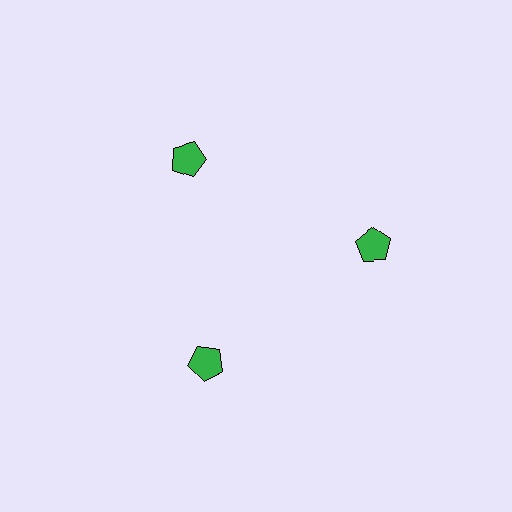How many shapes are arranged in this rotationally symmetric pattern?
There are 3 shapes, arranged in 3 groups of 1.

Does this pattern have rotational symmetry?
Yes, this pattern has 3-fold rotational symmetry. It looks the same after rotating 120 degrees around the center.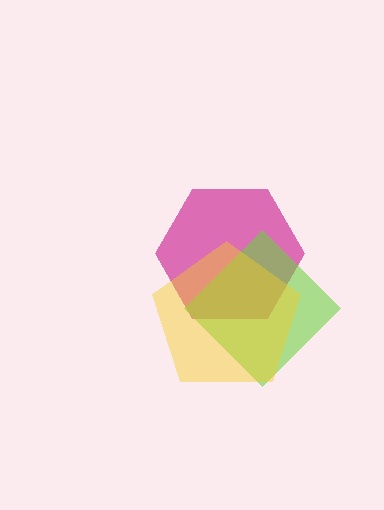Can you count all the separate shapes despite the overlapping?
Yes, there are 3 separate shapes.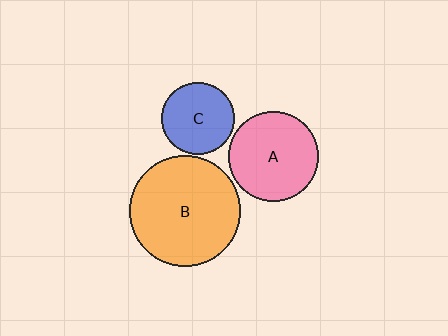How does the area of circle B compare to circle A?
Approximately 1.5 times.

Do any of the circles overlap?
No, none of the circles overlap.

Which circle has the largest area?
Circle B (orange).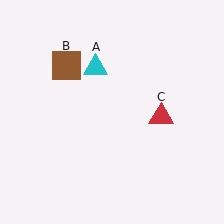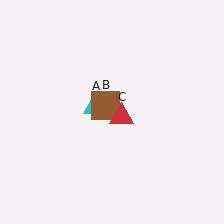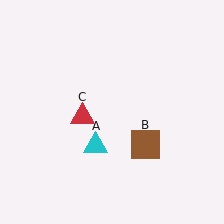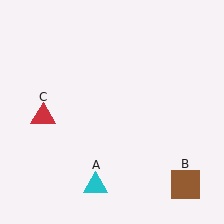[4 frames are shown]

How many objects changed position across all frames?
3 objects changed position: cyan triangle (object A), brown square (object B), red triangle (object C).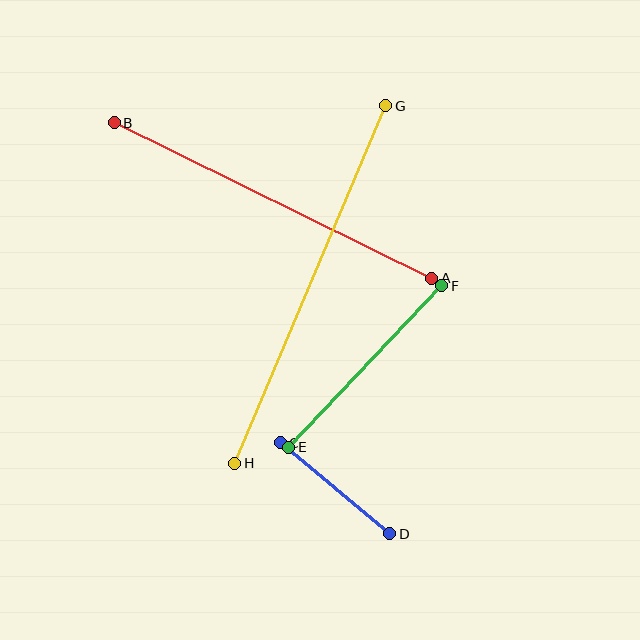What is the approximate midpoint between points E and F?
The midpoint is at approximately (365, 366) pixels.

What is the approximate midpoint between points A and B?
The midpoint is at approximately (273, 201) pixels.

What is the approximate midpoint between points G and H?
The midpoint is at approximately (310, 285) pixels.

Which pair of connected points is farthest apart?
Points G and H are farthest apart.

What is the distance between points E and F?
The distance is approximately 222 pixels.